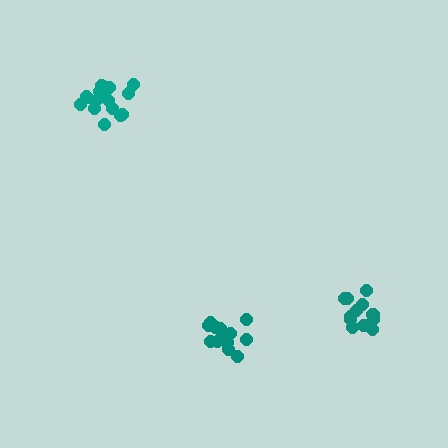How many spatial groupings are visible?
There are 3 spatial groupings.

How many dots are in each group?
Group 1: 16 dots, Group 2: 15 dots, Group 3: 12 dots (43 total).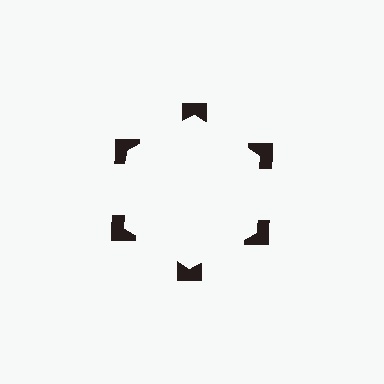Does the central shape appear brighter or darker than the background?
It typically appears slightly brighter than the background, even though no actual brightness change is drawn.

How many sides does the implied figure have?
6 sides.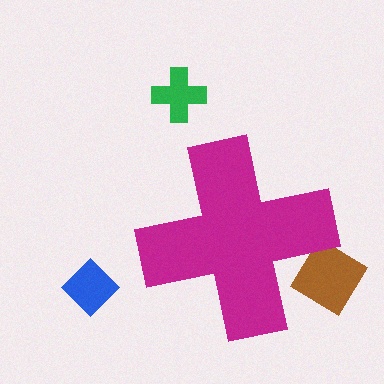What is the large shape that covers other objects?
A magenta cross.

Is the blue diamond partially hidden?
No, the blue diamond is fully visible.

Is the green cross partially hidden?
No, the green cross is fully visible.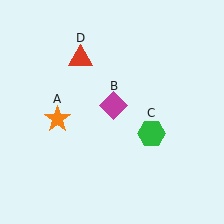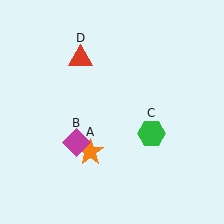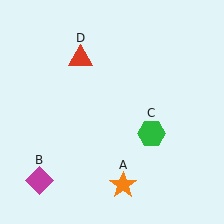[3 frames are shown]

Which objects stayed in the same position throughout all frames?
Green hexagon (object C) and red triangle (object D) remained stationary.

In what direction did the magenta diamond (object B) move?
The magenta diamond (object B) moved down and to the left.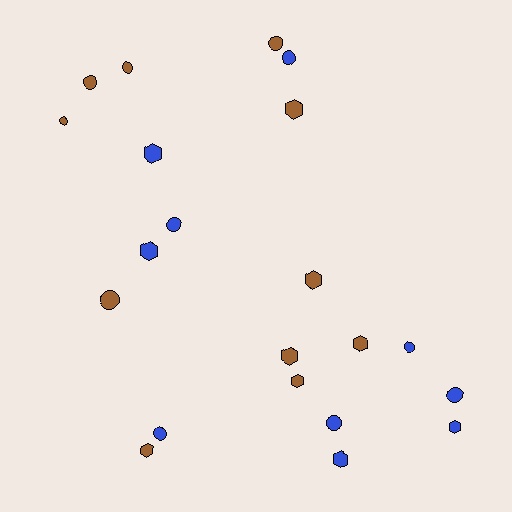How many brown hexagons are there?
There are 6 brown hexagons.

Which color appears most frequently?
Brown, with 11 objects.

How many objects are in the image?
There are 21 objects.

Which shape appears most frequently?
Circle, with 11 objects.